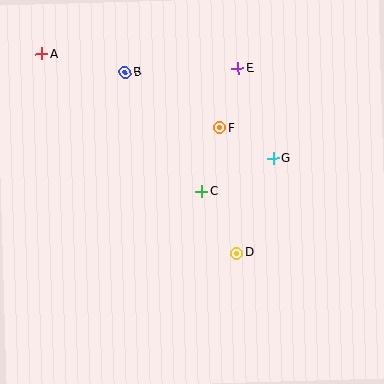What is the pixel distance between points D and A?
The distance between D and A is 279 pixels.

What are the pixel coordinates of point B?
Point B is at (125, 72).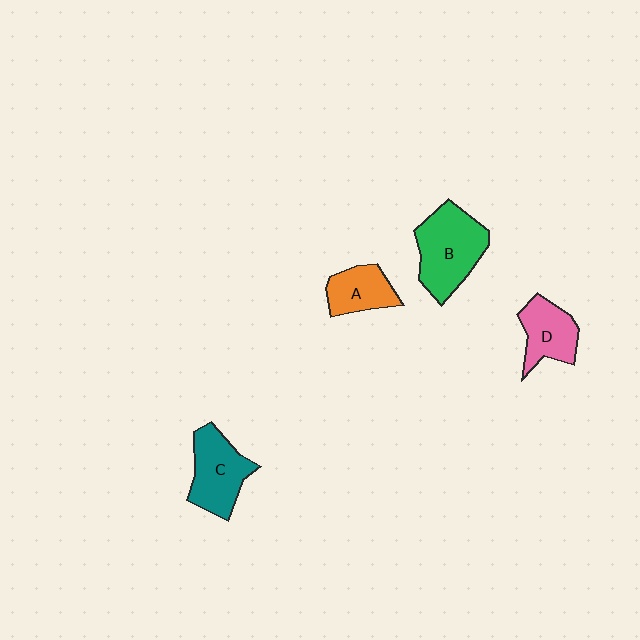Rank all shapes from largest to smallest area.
From largest to smallest: B (green), C (teal), D (pink), A (orange).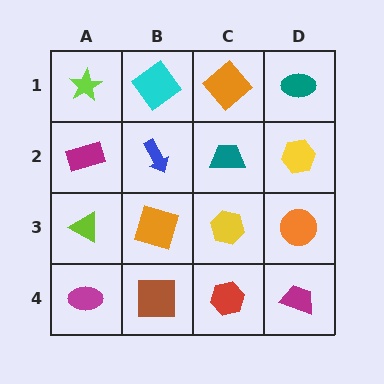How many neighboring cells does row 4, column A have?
2.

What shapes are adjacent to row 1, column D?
A yellow hexagon (row 2, column D), an orange diamond (row 1, column C).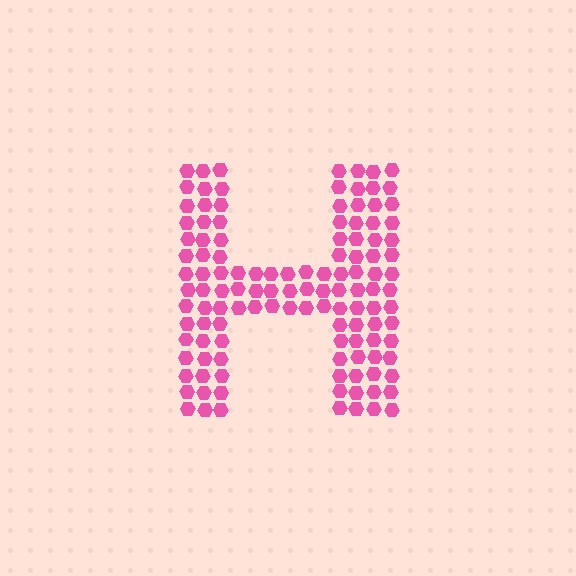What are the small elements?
The small elements are hexagons.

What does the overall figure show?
The overall figure shows the letter H.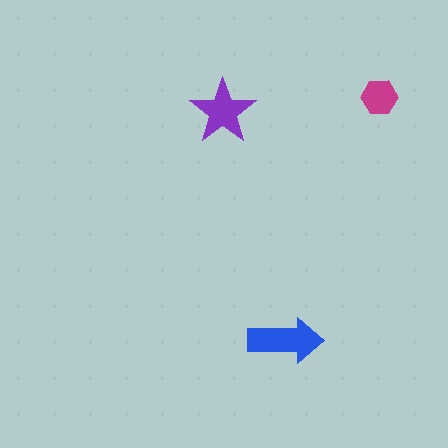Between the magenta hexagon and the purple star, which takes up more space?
The purple star.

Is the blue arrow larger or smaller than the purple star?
Larger.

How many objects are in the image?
There are 3 objects in the image.